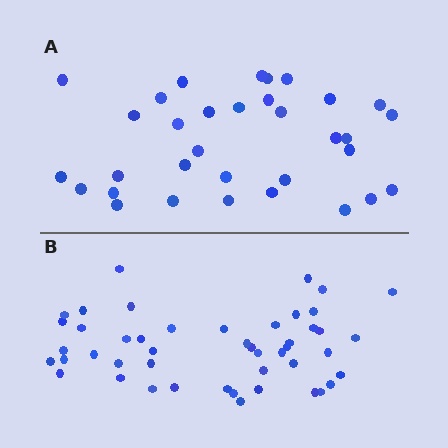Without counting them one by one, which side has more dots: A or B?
Region B (the bottom region) has more dots.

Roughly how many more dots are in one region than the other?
Region B has approximately 15 more dots than region A.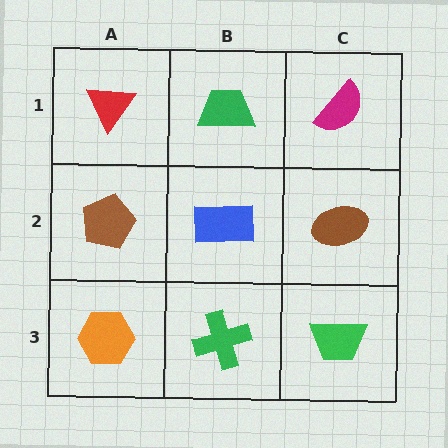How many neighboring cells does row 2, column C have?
3.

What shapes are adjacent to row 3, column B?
A blue rectangle (row 2, column B), an orange hexagon (row 3, column A), a green trapezoid (row 3, column C).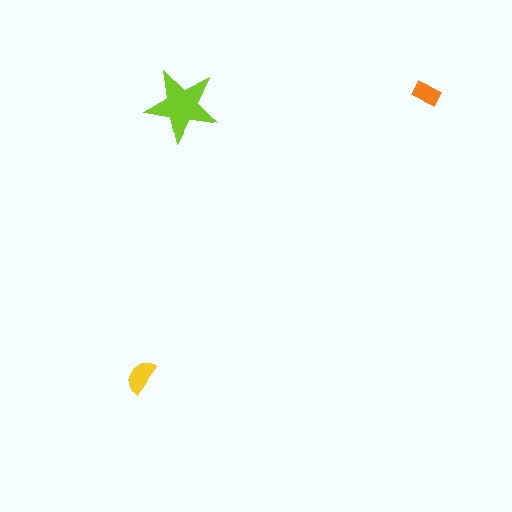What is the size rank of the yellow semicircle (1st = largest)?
2nd.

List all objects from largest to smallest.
The lime star, the yellow semicircle, the orange rectangle.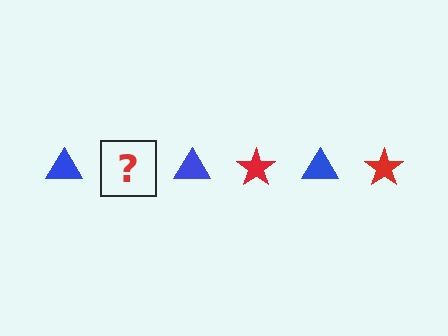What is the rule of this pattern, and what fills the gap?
The rule is that the pattern alternates between blue triangle and red star. The gap should be filled with a red star.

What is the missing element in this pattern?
The missing element is a red star.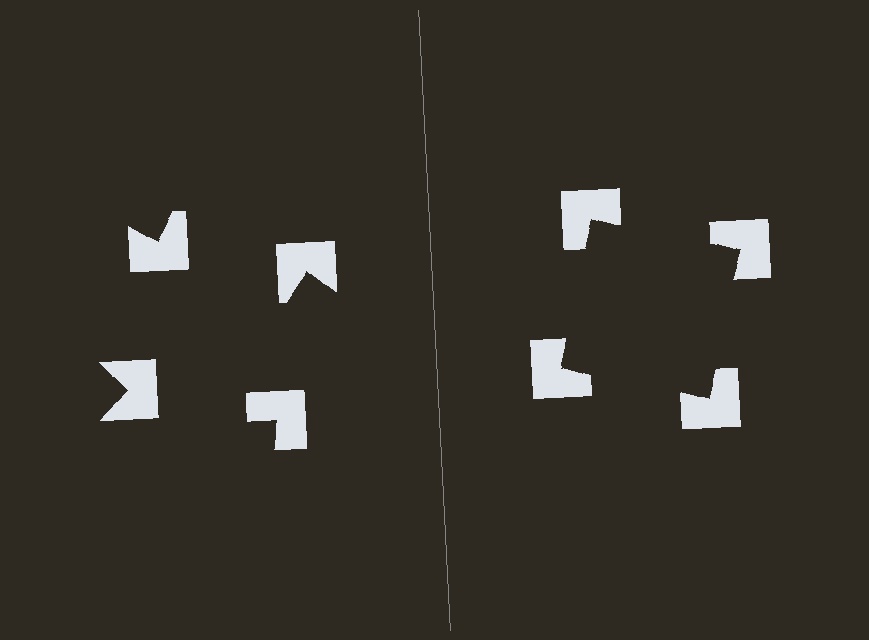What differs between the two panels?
The notched squares are positioned identically on both sides; only the wedge orientations differ. On the right they align to a square; on the left they are misaligned.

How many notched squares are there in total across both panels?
8 — 4 on each side.